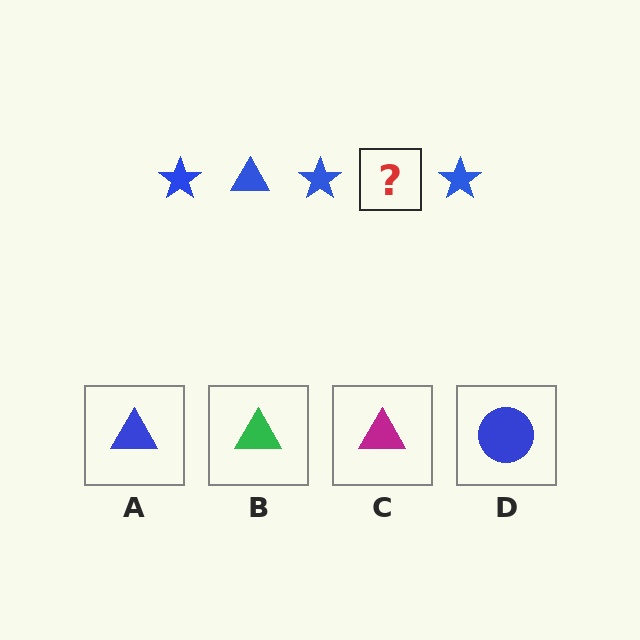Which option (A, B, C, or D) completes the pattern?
A.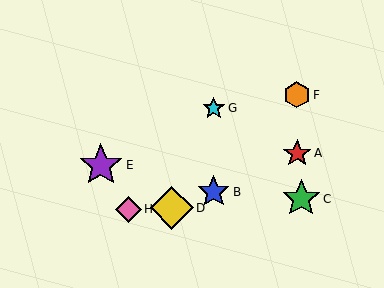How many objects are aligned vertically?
2 objects (B, G) are aligned vertically.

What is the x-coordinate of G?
Object G is at x≈214.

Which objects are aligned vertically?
Objects B, G are aligned vertically.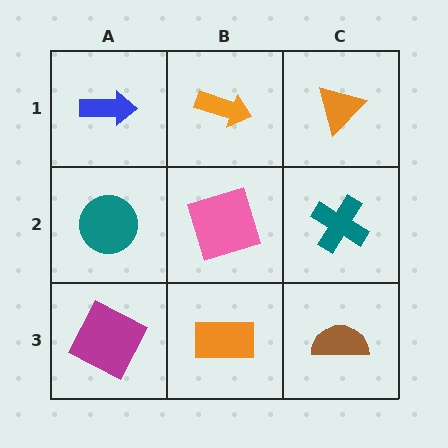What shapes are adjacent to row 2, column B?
An orange arrow (row 1, column B), an orange rectangle (row 3, column B), a teal circle (row 2, column A), a teal cross (row 2, column C).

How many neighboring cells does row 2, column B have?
4.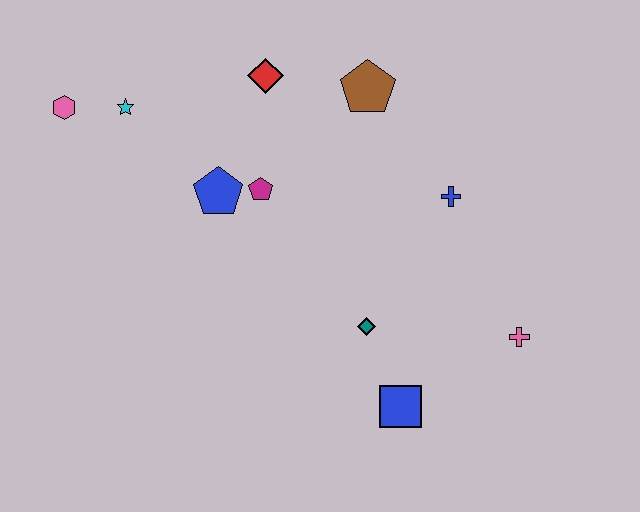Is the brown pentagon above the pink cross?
Yes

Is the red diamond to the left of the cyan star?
No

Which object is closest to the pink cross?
The blue square is closest to the pink cross.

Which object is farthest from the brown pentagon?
The blue square is farthest from the brown pentagon.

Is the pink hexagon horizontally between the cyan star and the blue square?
No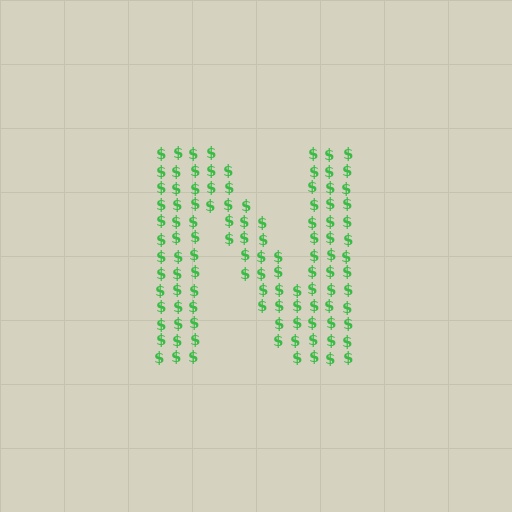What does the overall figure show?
The overall figure shows the letter N.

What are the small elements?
The small elements are dollar signs.